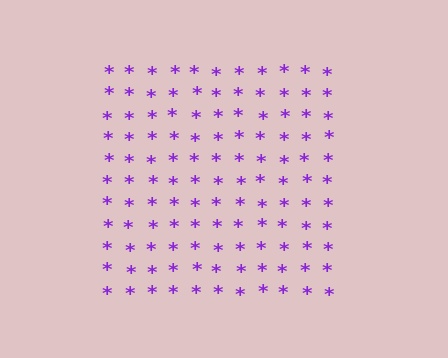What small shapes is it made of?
It is made of small asterisks.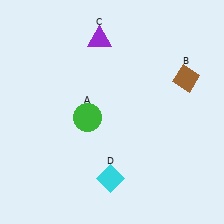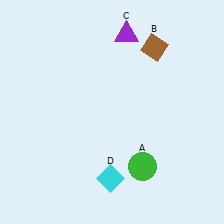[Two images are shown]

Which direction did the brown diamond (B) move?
The brown diamond (B) moved left.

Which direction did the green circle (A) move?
The green circle (A) moved right.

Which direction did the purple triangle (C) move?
The purple triangle (C) moved right.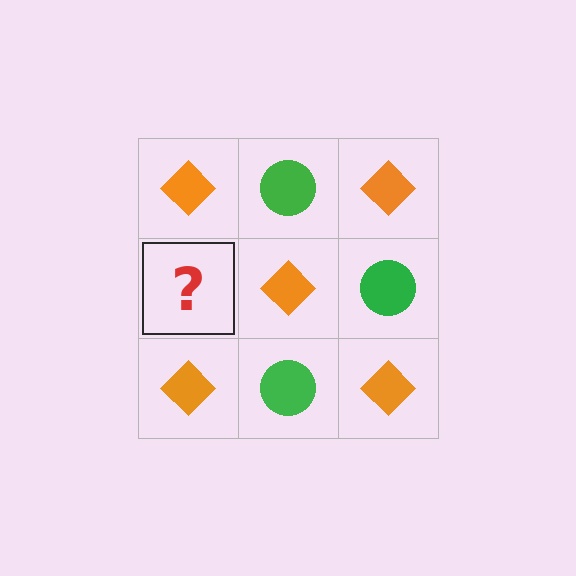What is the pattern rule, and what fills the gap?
The rule is that it alternates orange diamond and green circle in a checkerboard pattern. The gap should be filled with a green circle.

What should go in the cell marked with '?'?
The missing cell should contain a green circle.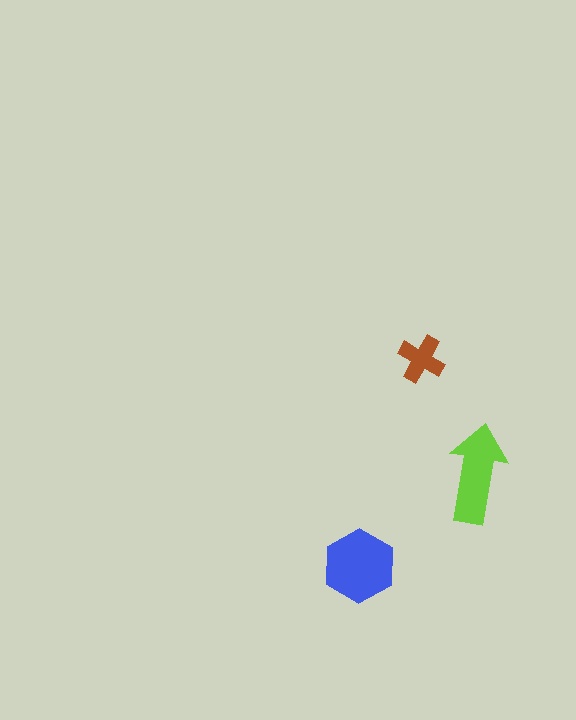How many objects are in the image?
There are 3 objects in the image.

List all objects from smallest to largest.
The brown cross, the lime arrow, the blue hexagon.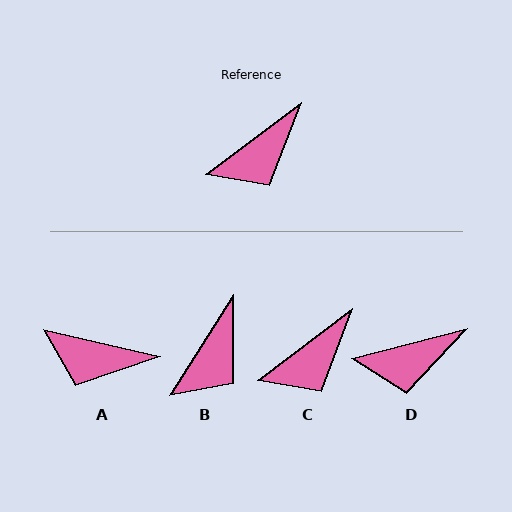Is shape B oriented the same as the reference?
No, it is off by about 21 degrees.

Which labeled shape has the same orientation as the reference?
C.